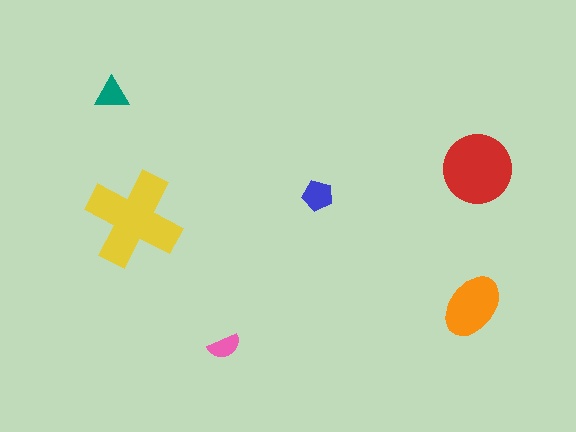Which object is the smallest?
The pink semicircle.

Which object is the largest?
The yellow cross.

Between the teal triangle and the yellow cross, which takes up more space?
The yellow cross.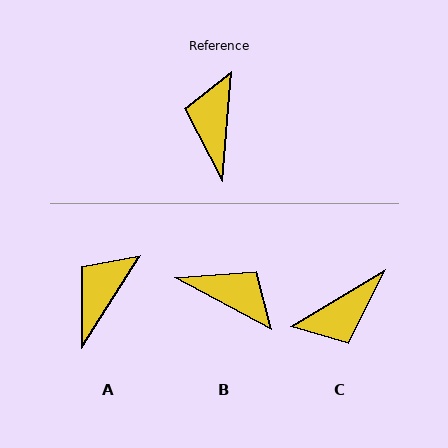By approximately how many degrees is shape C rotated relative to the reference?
Approximately 125 degrees counter-clockwise.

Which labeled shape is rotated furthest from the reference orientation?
C, about 125 degrees away.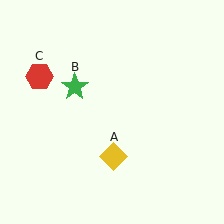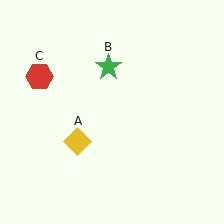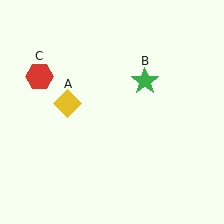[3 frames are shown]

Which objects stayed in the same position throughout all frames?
Red hexagon (object C) remained stationary.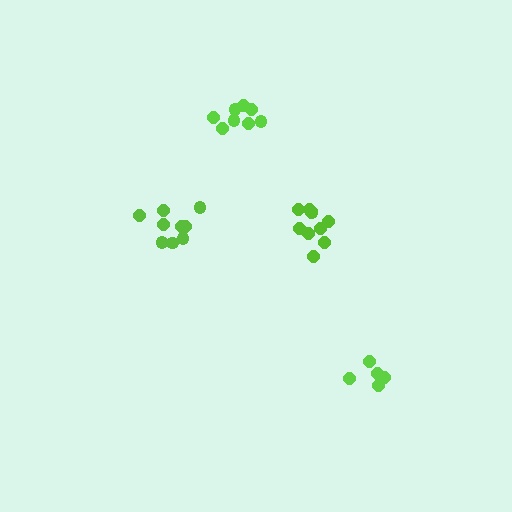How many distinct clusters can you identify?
There are 4 distinct clusters.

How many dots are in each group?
Group 1: 11 dots, Group 2: 5 dots, Group 3: 9 dots, Group 4: 8 dots (33 total).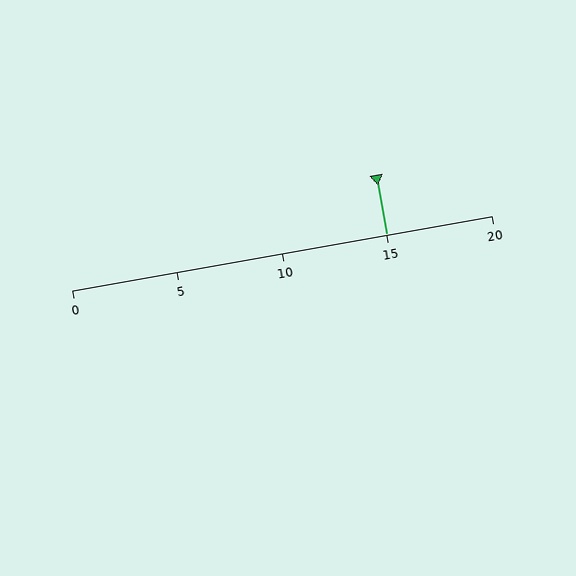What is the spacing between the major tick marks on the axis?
The major ticks are spaced 5 apart.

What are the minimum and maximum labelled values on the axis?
The axis runs from 0 to 20.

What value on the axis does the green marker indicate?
The marker indicates approximately 15.